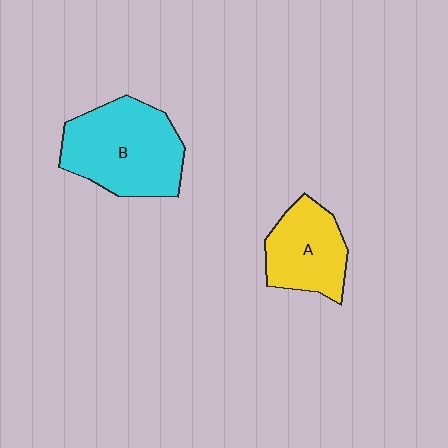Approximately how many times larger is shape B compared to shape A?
Approximately 1.5 times.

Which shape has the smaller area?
Shape A (yellow).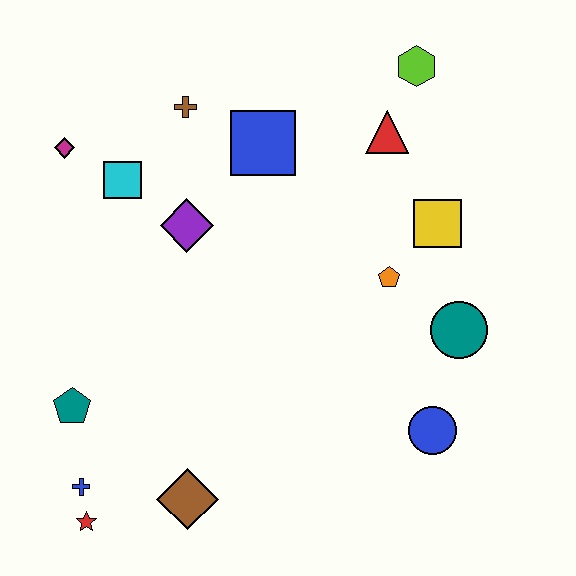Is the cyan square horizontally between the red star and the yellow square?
Yes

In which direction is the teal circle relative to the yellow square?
The teal circle is below the yellow square.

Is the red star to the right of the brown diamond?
No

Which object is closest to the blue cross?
The red star is closest to the blue cross.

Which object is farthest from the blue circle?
The magenta diamond is farthest from the blue circle.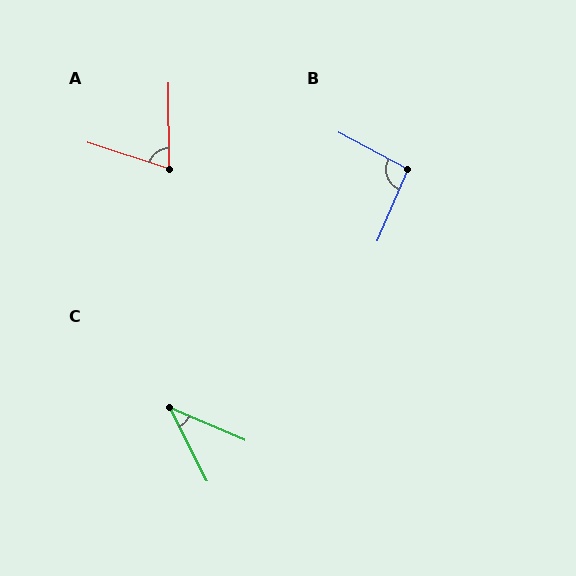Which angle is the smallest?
C, at approximately 40 degrees.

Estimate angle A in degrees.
Approximately 72 degrees.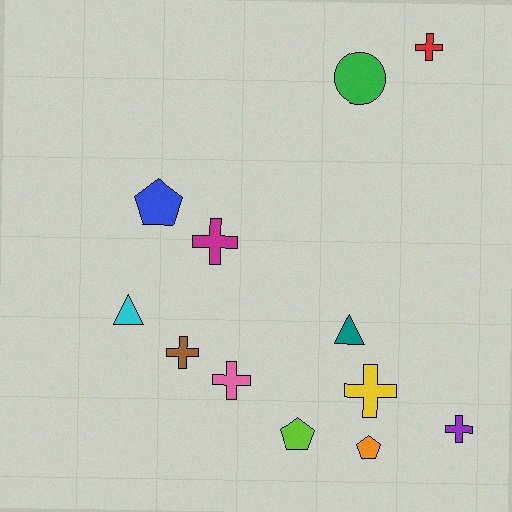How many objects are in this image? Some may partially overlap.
There are 12 objects.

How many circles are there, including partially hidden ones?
There is 1 circle.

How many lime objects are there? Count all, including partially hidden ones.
There is 1 lime object.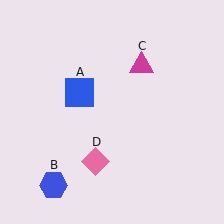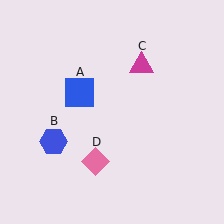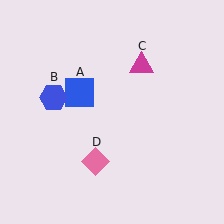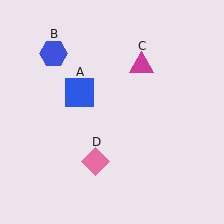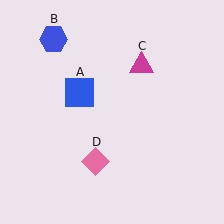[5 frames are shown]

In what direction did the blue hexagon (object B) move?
The blue hexagon (object B) moved up.